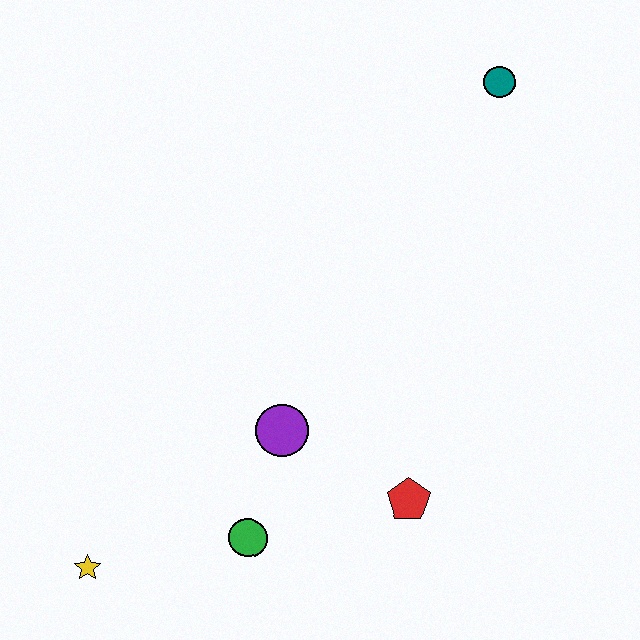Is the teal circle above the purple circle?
Yes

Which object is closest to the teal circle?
The purple circle is closest to the teal circle.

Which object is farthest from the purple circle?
The teal circle is farthest from the purple circle.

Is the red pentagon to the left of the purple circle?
No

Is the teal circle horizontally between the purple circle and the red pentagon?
No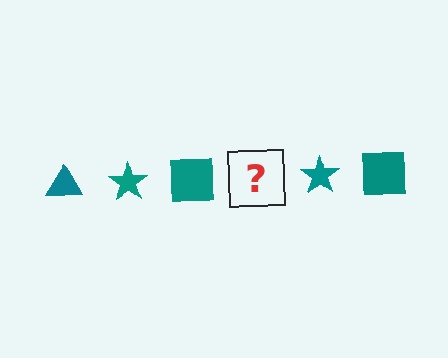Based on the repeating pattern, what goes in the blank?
The blank should be a teal triangle.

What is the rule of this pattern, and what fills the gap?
The rule is that the pattern cycles through triangle, star, square shapes in teal. The gap should be filled with a teal triangle.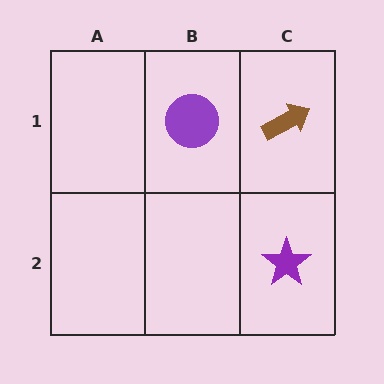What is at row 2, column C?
A purple star.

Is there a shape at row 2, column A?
No, that cell is empty.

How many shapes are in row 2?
1 shape.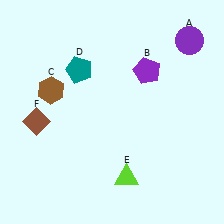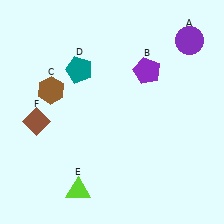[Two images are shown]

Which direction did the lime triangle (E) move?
The lime triangle (E) moved left.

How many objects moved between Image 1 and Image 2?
1 object moved between the two images.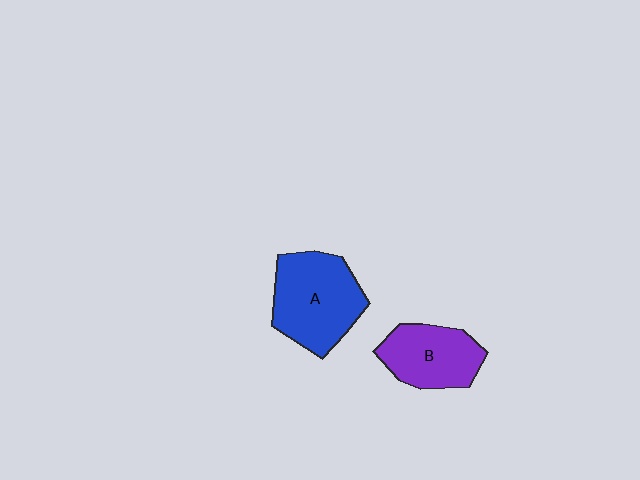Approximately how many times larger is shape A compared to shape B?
Approximately 1.3 times.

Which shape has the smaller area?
Shape B (purple).